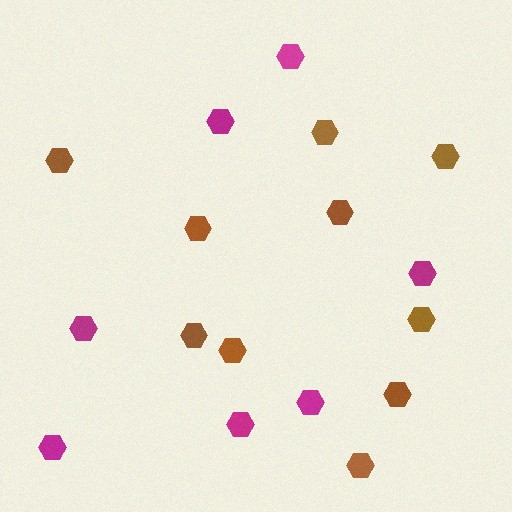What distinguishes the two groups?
There are 2 groups: one group of brown hexagons (10) and one group of magenta hexagons (7).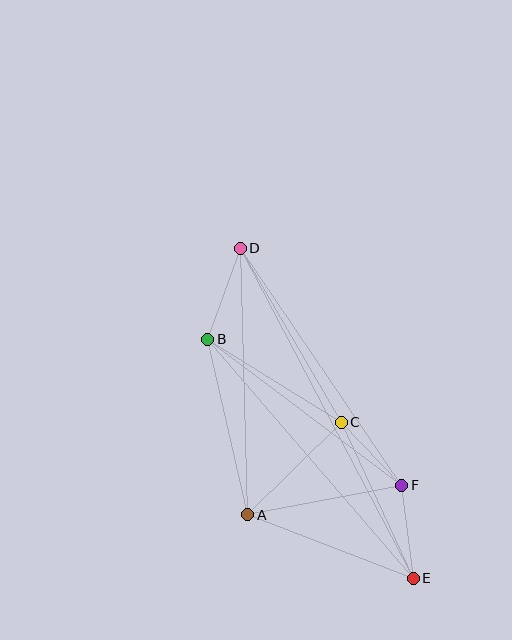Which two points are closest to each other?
Points C and F are closest to each other.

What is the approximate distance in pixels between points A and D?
The distance between A and D is approximately 266 pixels.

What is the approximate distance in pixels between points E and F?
The distance between E and F is approximately 94 pixels.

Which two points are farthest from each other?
Points D and E are farthest from each other.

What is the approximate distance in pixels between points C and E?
The distance between C and E is approximately 172 pixels.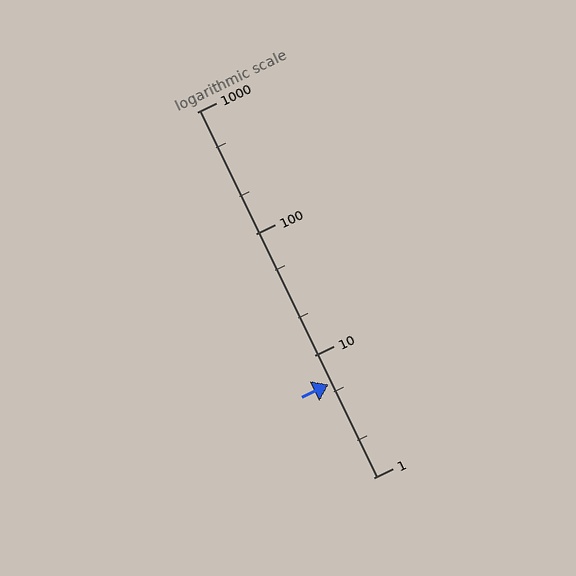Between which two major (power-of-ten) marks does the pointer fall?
The pointer is between 1 and 10.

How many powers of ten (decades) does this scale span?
The scale spans 3 decades, from 1 to 1000.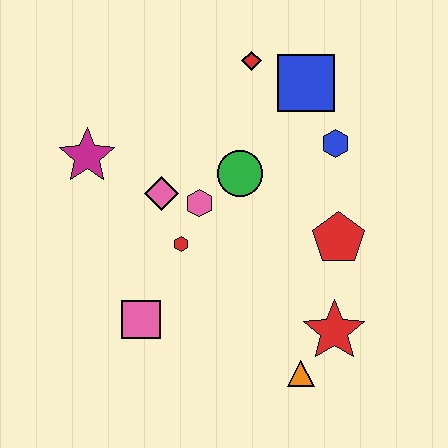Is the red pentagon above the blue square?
No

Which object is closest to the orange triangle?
The red star is closest to the orange triangle.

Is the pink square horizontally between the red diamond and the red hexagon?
No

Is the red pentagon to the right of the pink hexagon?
Yes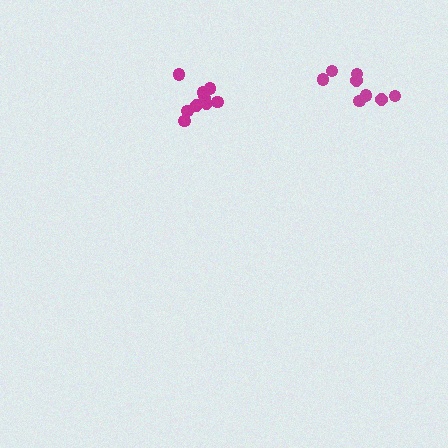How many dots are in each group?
Group 1: 8 dots, Group 2: 11 dots (19 total).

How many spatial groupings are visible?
There are 2 spatial groupings.